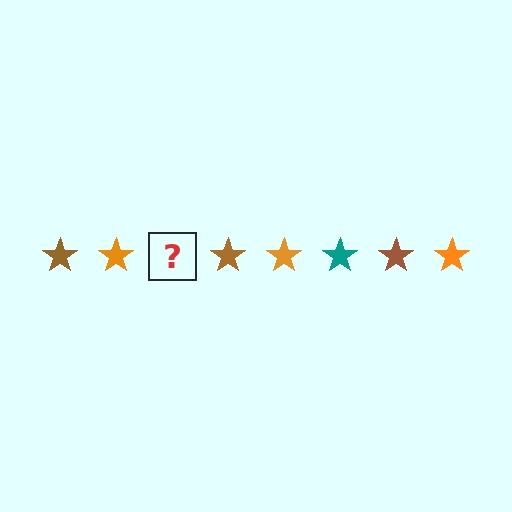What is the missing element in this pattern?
The missing element is a teal star.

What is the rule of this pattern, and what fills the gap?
The rule is that the pattern cycles through brown, orange, teal stars. The gap should be filled with a teal star.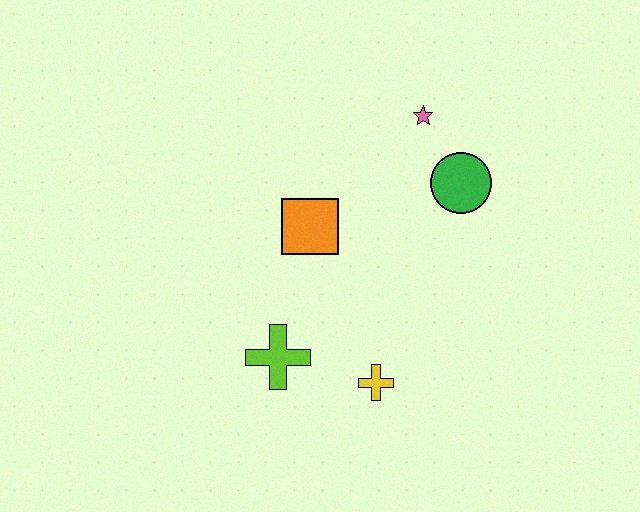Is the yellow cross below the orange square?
Yes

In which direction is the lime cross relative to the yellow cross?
The lime cross is to the left of the yellow cross.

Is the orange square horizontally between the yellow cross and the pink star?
No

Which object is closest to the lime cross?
The yellow cross is closest to the lime cross.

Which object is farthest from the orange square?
The yellow cross is farthest from the orange square.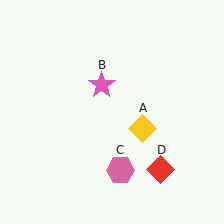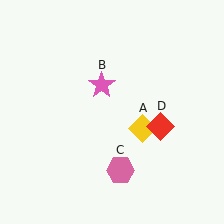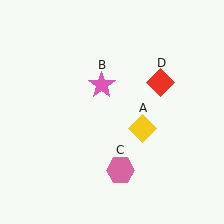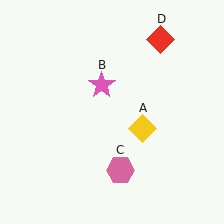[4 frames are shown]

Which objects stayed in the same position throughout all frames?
Yellow diamond (object A) and pink star (object B) and pink hexagon (object C) remained stationary.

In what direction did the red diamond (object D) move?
The red diamond (object D) moved up.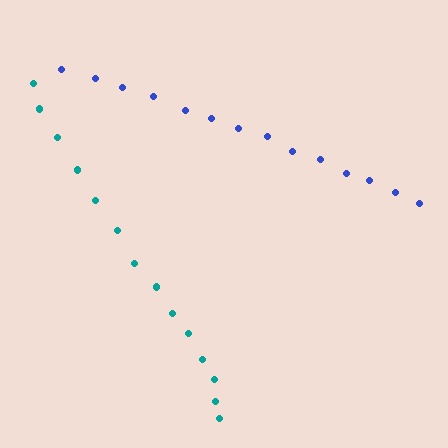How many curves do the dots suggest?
There are 2 distinct paths.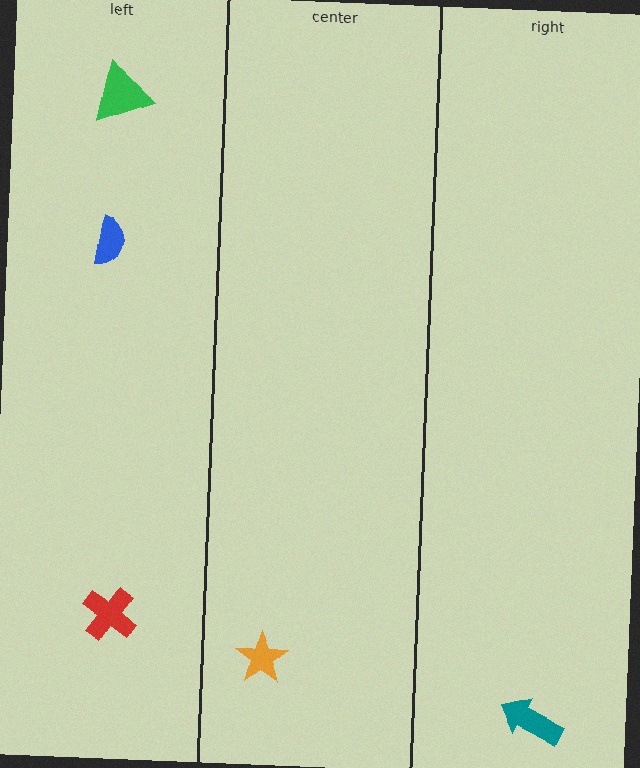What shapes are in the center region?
The orange star.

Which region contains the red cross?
The left region.